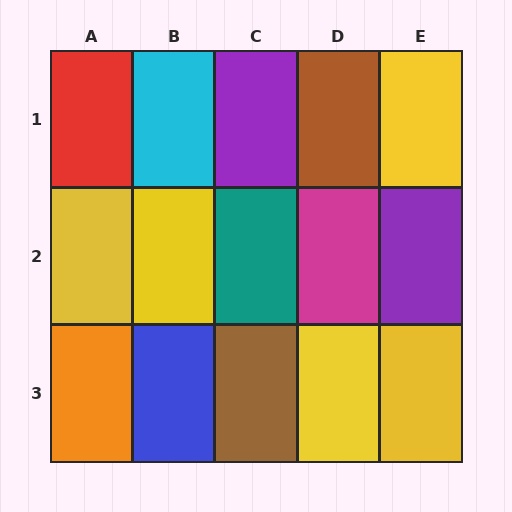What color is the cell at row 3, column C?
Brown.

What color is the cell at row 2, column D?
Magenta.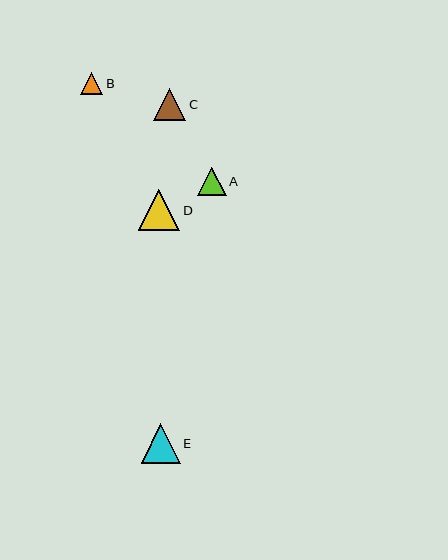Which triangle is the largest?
Triangle D is the largest with a size of approximately 41 pixels.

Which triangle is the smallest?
Triangle B is the smallest with a size of approximately 22 pixels.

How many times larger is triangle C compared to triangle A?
Triangle C is approximately 1.1 times the size of triangle A.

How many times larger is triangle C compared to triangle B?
Triangle C is approximately 1.4 times the size of triangle B.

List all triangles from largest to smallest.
From largest to smallest: D, E, C, A, B.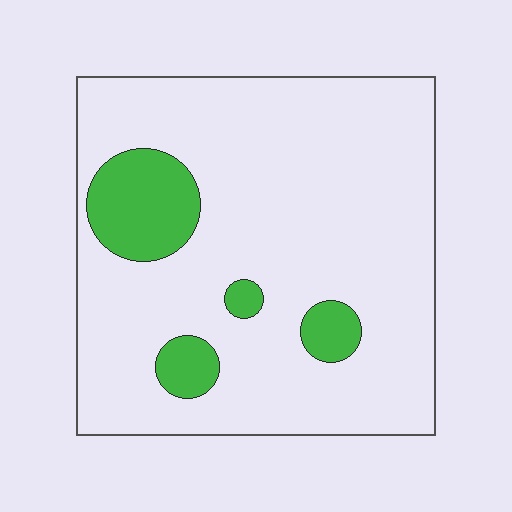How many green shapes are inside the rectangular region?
4.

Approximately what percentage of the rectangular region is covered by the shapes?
Approximately 15%.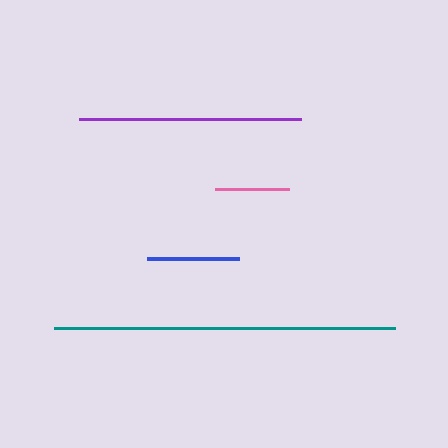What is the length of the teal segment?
The teal segment is approximately 341 pixels long.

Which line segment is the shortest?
The pink line is the shortest at approximately 74 pixels.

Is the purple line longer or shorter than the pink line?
The purple line is longer than the pink line.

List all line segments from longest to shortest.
From longest to shortest: teal, purple, blue, pink.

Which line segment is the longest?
The teal line is the longest at approximately 341 pixels.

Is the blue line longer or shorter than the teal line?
The teal line is longer than the blue line.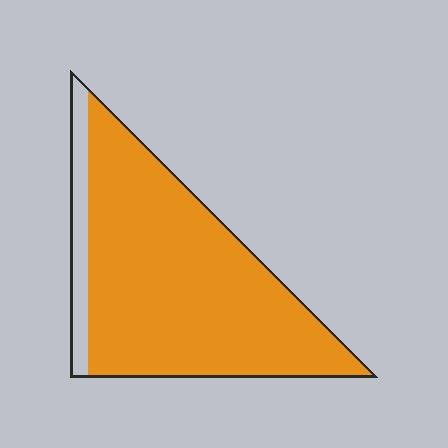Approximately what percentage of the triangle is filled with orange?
Approximately 90%.